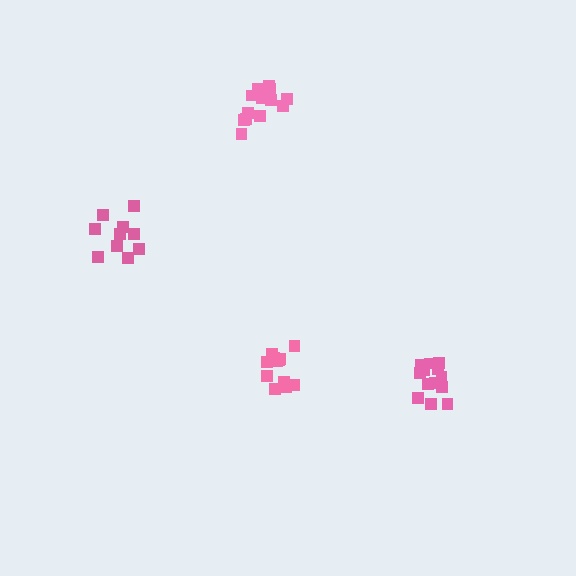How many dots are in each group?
Group 1: 10 dots, Group 2: 13 dots, Group 3: 13 dots, Group 4: 13 dots (49 total).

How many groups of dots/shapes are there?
There are 4 groups.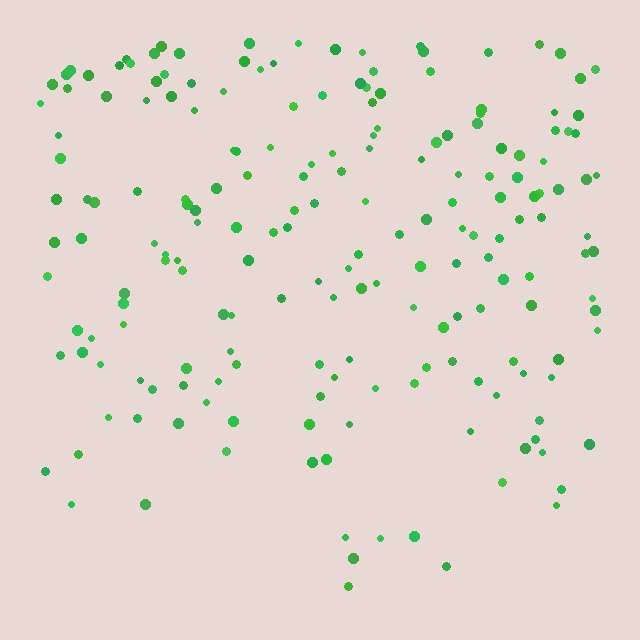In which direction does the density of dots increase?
From bottom to top, with the top side densest.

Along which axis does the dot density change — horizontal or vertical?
Vertical.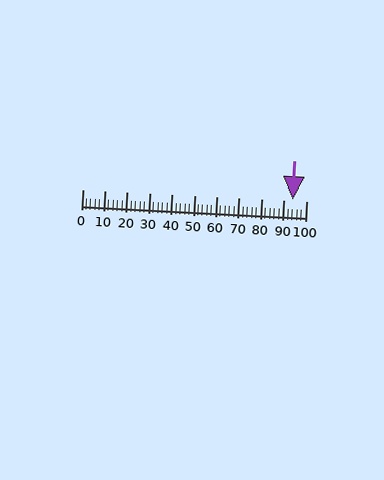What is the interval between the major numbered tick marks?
The major tick marks are spaced 10 units apart.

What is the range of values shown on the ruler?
The ruler shows values from 0 to 100.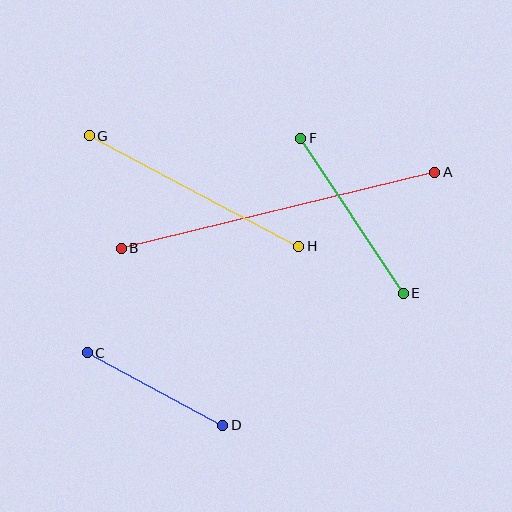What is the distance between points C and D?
The distance is approximately 154 pixels.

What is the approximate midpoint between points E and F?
The midpoint is at approximately (352, 216) pixels.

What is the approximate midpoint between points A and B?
The midpoint is at approximately (278, 210) pixels.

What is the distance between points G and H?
The distance is approximately 237 pixels.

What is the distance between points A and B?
The distance is approximately 322 pixels.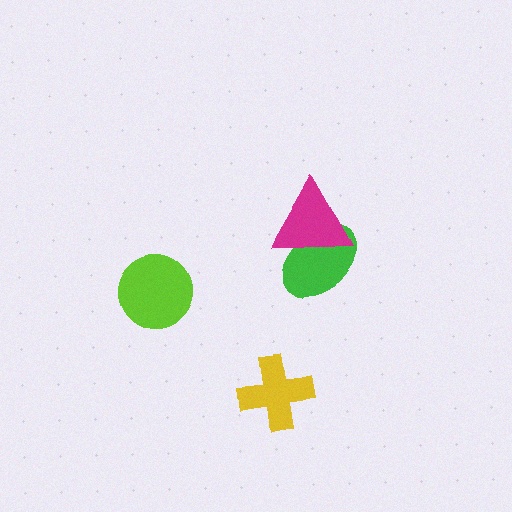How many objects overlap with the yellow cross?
0 objects overlap with the yellow cross.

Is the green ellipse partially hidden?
Yes, it is partially covered by another shape.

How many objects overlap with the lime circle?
0 objects overlap with the lime circle.